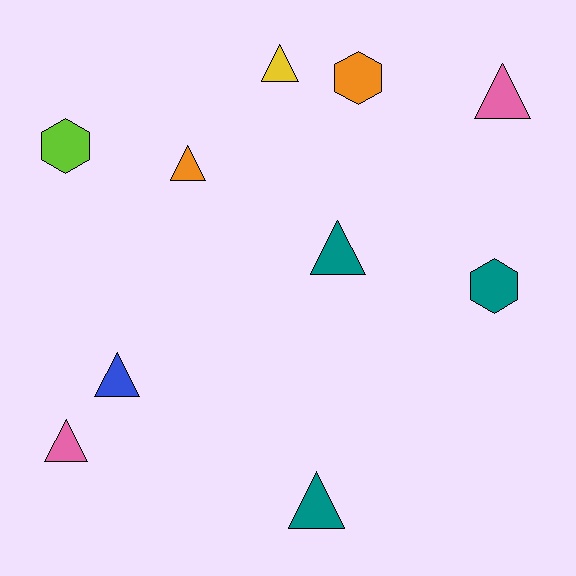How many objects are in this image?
There are 10 objects.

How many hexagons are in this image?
There are 3 hexagons.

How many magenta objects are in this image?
There are no magenta objects.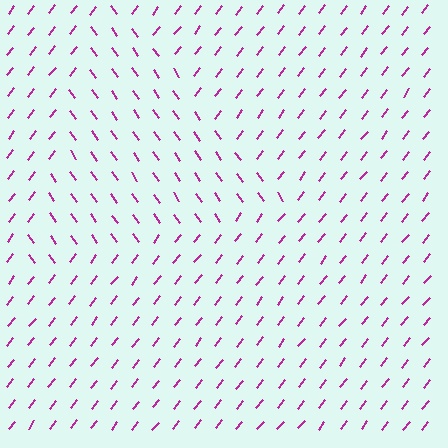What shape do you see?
I see a triangle.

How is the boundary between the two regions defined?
The boundary is defined purely by a change in line orientation (approximately 73 degrees difference). All lines are the same color and thickness.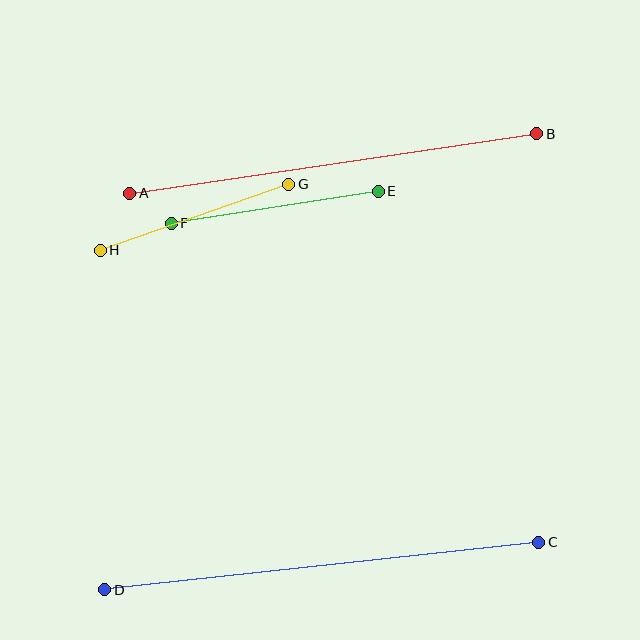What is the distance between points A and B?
The distance is approximately 411 pixels.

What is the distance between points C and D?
The distance is approximately 437 pixels.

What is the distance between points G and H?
The distance is approximately 200 pixels.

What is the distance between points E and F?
The distance is approximately 210 pixels.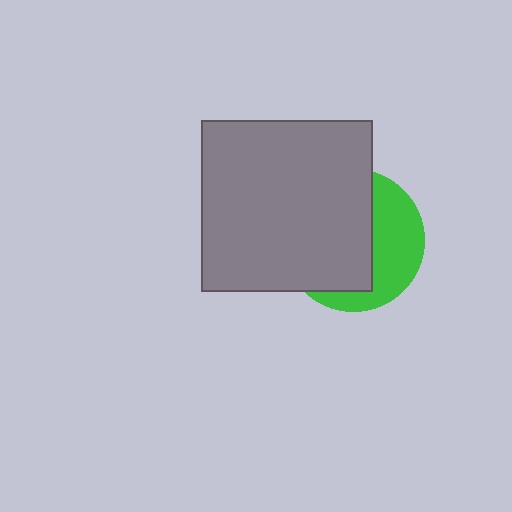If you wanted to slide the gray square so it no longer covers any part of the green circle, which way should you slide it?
Slide it left — that is the most direct way to separate the two shapes.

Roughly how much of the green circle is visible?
A small part of it is visible (roughly 39%).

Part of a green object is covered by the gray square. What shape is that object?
It is a circle.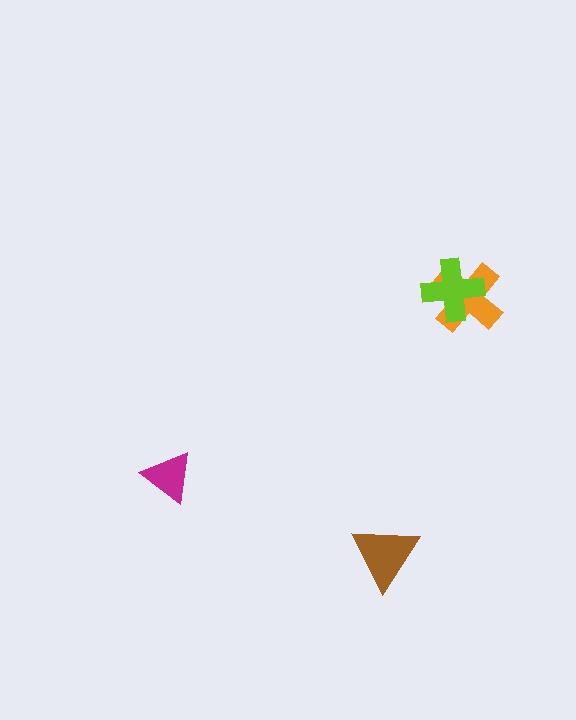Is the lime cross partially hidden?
No, no other shape covers it.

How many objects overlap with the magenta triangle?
0 objects overlap with the magenta triangle.